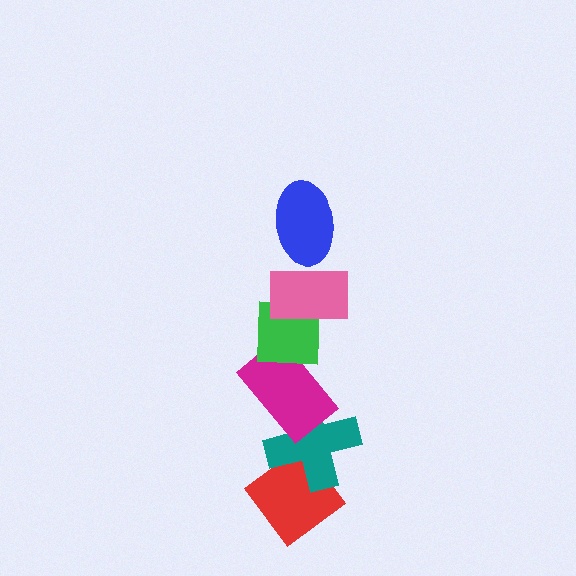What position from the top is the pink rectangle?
The pink rectangle is 2nd from the top.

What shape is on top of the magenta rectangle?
The green square is on top of the magenta rectangle.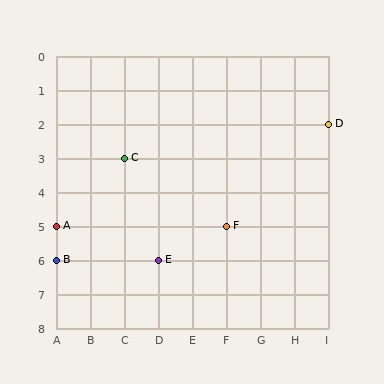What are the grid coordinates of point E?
Point E is at grid coordinates (D, 6).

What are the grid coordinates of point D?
Point D is at grid coordinates (I, 2).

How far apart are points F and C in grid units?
Points F and C are 3 columns and 2 rows apart (about 3.6 grid units diagonally).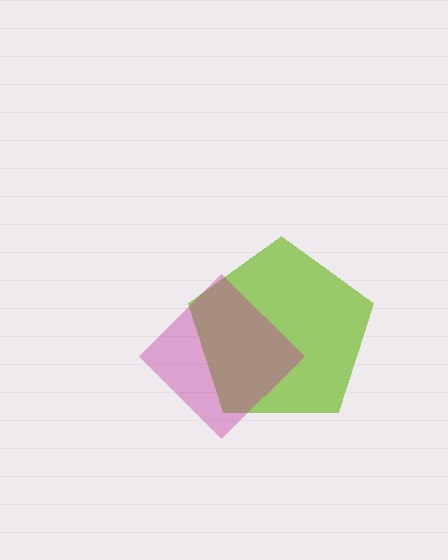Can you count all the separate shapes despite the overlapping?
Yes, there are 2 separate shapes.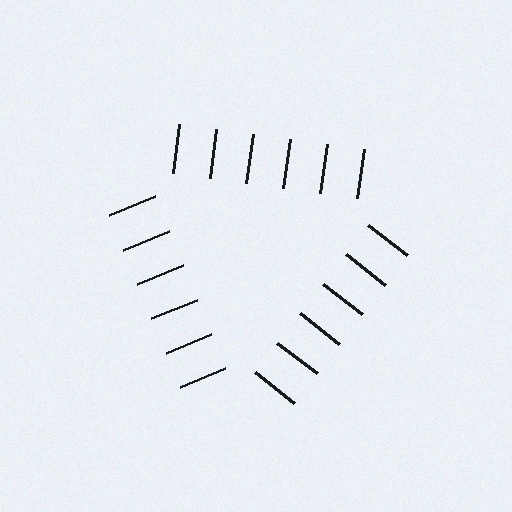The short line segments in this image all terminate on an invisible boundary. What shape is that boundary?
An illusory triangle — the line segments terminate on its edges but no continuous stroke is drawn.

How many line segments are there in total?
18 — 6 along each of the 3 edges.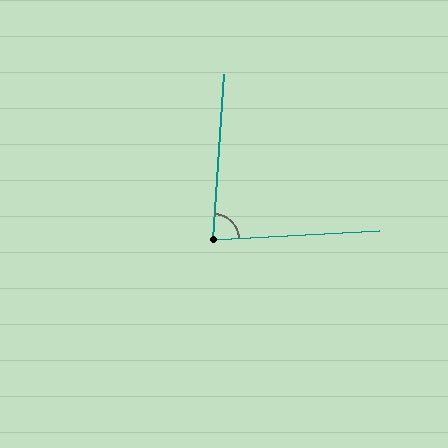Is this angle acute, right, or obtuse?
It is acute.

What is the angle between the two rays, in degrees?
Approximately 83 degrees.